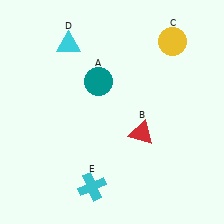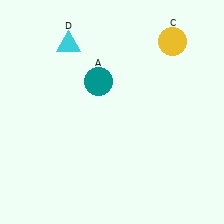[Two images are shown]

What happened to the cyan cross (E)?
The cyan cross (E) was removed in Image 2. It was in the bottom-left area of Image 1.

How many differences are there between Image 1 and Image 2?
There are 2 differences between the two images.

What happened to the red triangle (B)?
The red triangle (B) was removed in Image 2. It was in the bottom-right area of Image 1.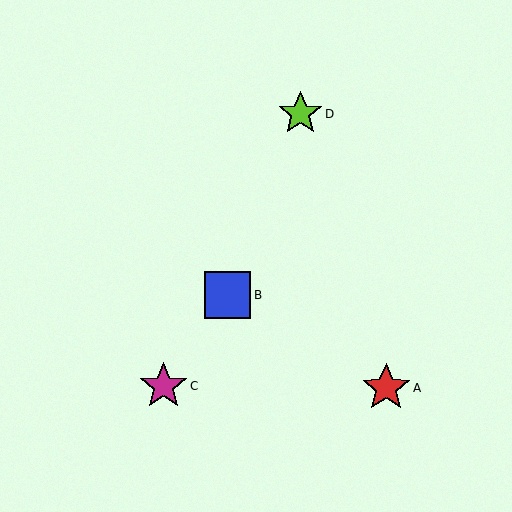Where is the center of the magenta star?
The center of the magenta star is at (164, 386).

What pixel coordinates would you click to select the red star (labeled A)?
Click at (386, 388) to select the red star A.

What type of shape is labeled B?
Shape B is a blue square.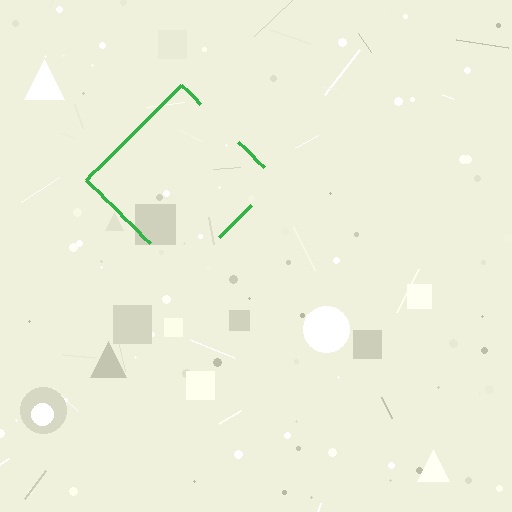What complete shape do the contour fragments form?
The contour fragments form a diamond.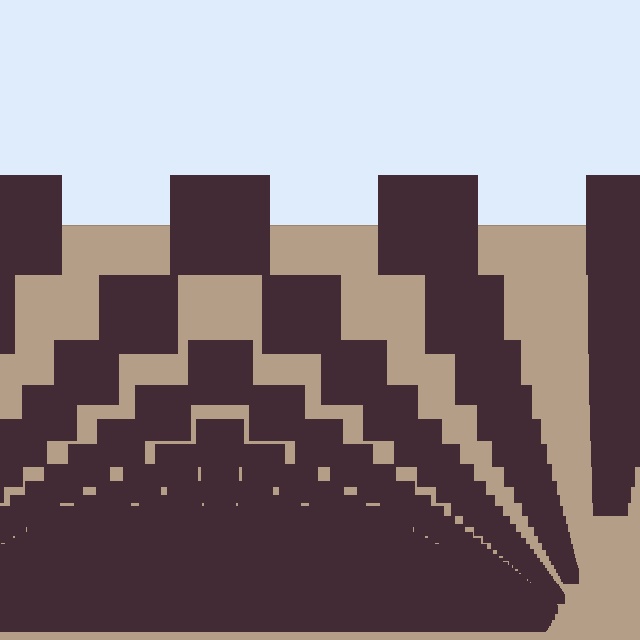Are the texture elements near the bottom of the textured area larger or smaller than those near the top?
Smaller. The gradient is inverted — elements near the bottom are smaller and denser.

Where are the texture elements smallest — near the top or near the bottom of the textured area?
Near the bottom.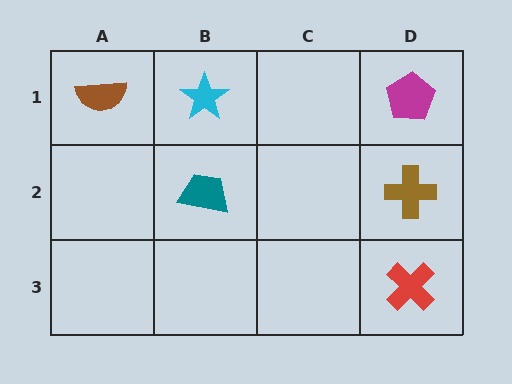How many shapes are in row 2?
2 shapes.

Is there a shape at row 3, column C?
No, that cell is empty.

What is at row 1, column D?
A magenta pentagon.